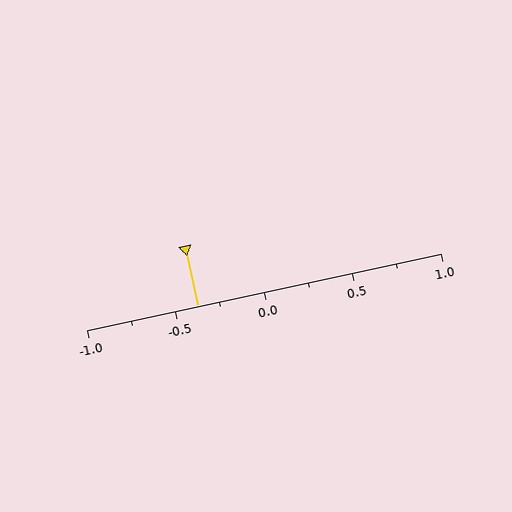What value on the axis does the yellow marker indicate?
The marker indicates approximately -0.38.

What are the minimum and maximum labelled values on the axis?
The axis runs from -1.0 to 1.0.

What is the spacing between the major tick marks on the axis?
The major ticks are spaced 0.5 apart.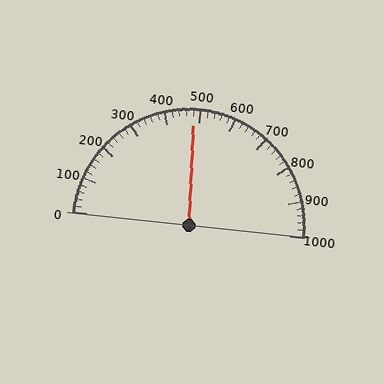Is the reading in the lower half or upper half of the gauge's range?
The reading is in the lower half of the range (0 to 1000).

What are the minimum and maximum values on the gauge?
The gauge ranges from 0 to 1000.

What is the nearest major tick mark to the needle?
The nearest major tick mark is 500.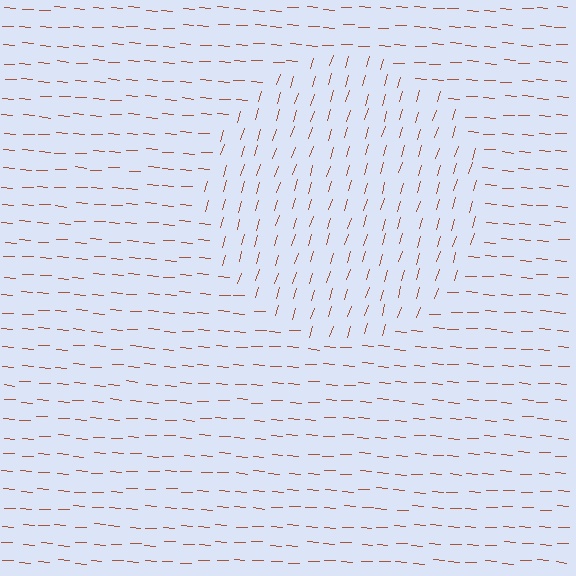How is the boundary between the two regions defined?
The boundary is defined purely by a change in line orientation (approximately 76 degrees difference). All lines are the same color and thickness.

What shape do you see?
I see a circle.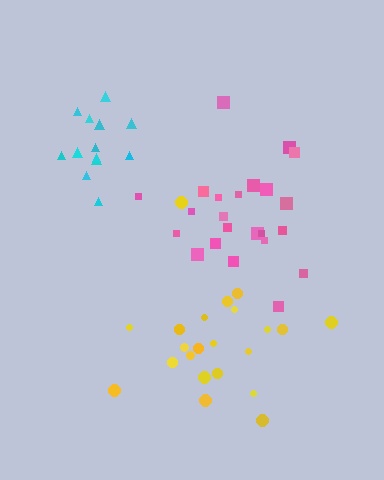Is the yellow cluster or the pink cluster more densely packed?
Pink.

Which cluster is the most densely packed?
Cyan.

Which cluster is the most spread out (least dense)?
Yellow.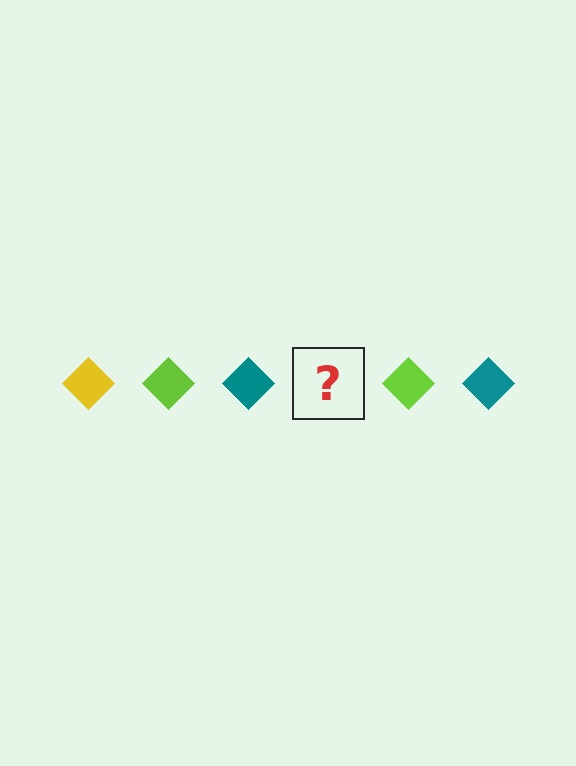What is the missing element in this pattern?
The missing element is a yellow diamond.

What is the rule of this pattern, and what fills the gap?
The rule is that the pattern cycles through yellow, lime, teal diamonds. The gap should be filled with a yellow diamond.